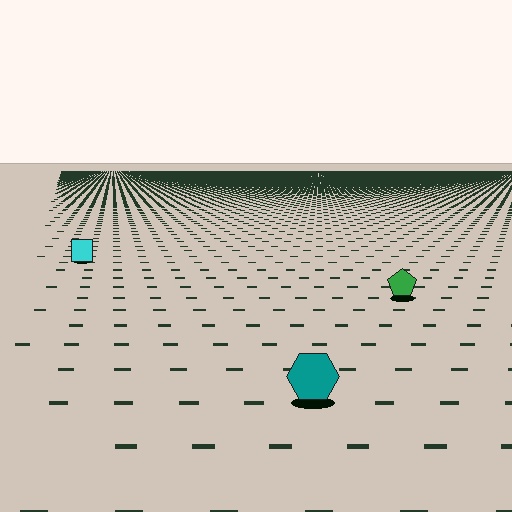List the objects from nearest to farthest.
From nearest to farthest: the teal hexagon, the green pentagon, the cyan square.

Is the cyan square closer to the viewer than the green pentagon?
No. The green pentagon is closer — you can tell from the texture gradient: the ground texture is coarser near it.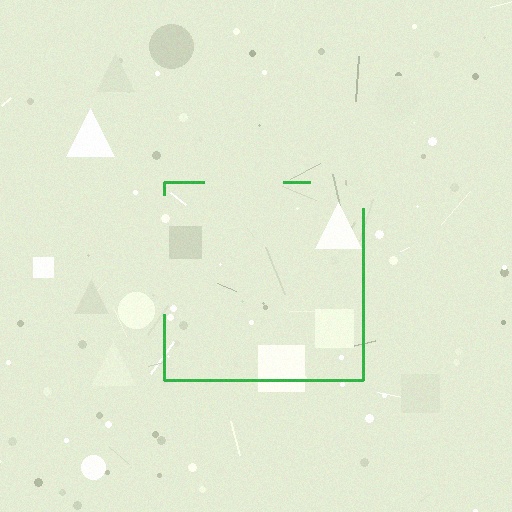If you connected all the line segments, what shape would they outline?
They would outline a square.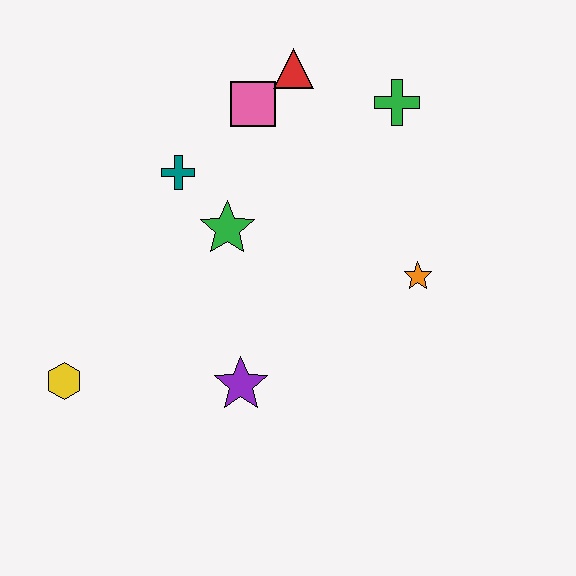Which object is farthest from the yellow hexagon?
The green cross is farthest from the yellow hexagon.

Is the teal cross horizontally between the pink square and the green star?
No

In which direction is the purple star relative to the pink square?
The purple star is below the pink square.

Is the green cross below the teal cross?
No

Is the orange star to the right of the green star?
Yes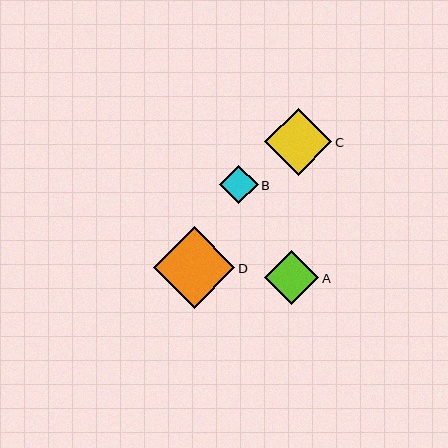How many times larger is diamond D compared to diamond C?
Diamond D is approximately 1.2 times the size of diamond C.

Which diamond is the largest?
Diamond D is the largest with a size of approximately 82 pixels.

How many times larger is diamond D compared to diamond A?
Diamond D is approximately 1.5 times the size of diamond A.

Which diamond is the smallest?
Diamond B is the smallest with a size of approximately 38 pixels.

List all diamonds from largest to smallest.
From largest to smallest: D, C, A, B.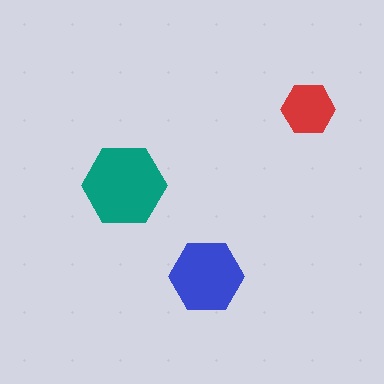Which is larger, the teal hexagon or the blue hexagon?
The teal one.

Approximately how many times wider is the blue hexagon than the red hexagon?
About 1.5 times wider.